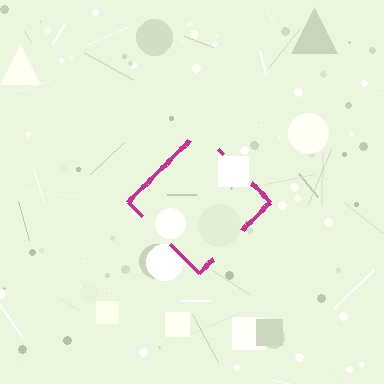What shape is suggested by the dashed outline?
The dashed outline suggests a diamond.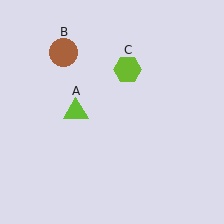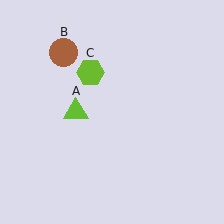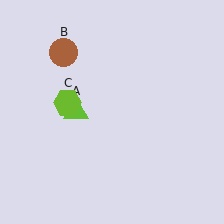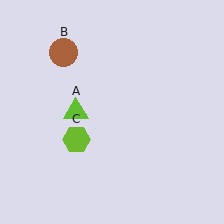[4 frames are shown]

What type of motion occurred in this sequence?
The lime hexagon (object C) rotated counterclockwise around the center of the scene.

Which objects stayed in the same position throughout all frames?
Lime triangle (object A) and brown circle (object B) remained stationary.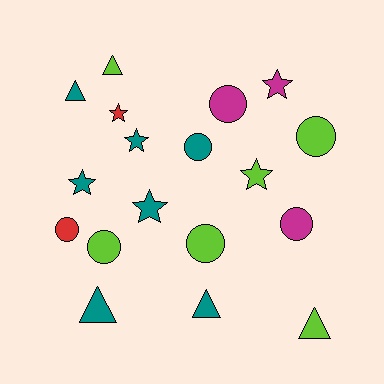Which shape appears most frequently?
Circle, with 7 objects.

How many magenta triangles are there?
There are no magenta triangles.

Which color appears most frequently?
Teal, with 7 objects.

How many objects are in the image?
There are 18 objects.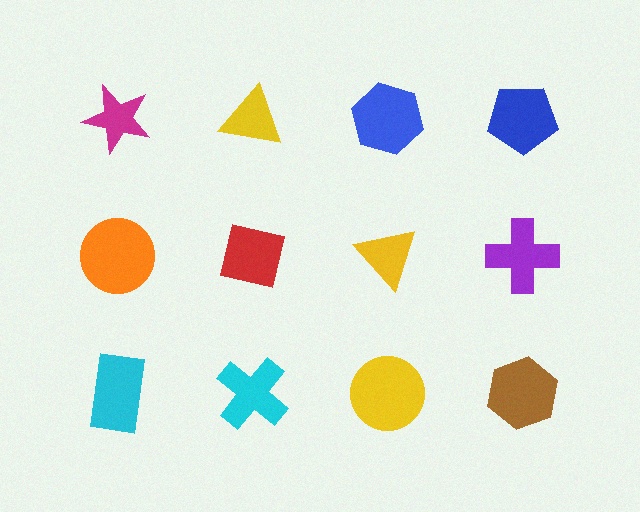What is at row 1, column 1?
A magenta star.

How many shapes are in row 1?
4 shapes.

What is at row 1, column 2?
A yellow triangle.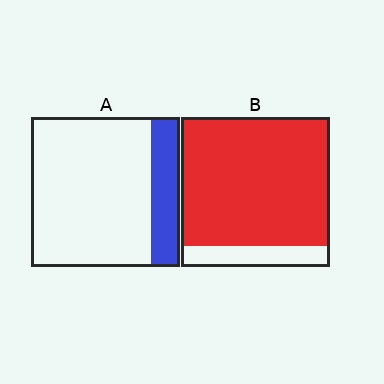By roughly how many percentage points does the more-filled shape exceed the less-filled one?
By roughly 65 percentage points (B over A).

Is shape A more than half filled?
No.